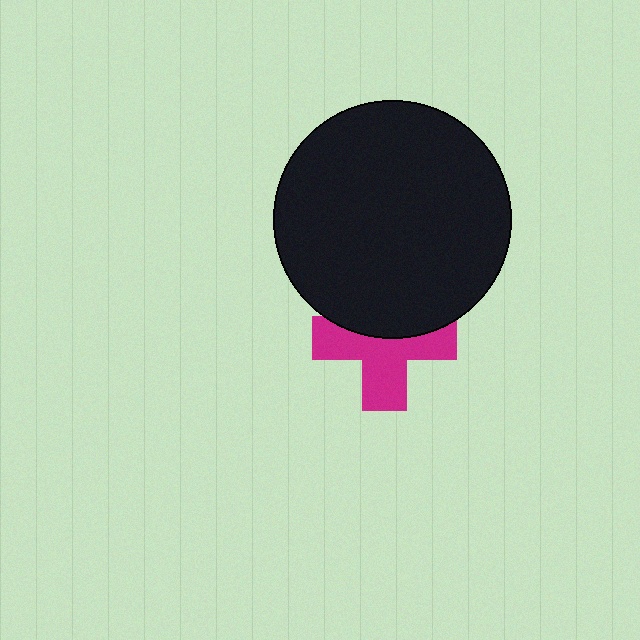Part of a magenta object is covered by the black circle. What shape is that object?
It is a cross.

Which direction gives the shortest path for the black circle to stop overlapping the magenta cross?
Moving up gives the shortest separation.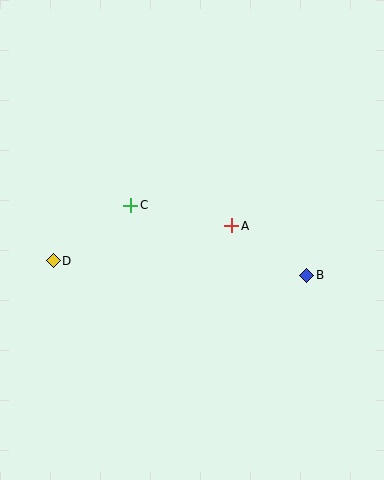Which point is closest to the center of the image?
Point A at (232, 226) is closest to the center.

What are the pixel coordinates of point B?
Point B is at (307, 275).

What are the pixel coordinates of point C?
Point C is at (131, 205).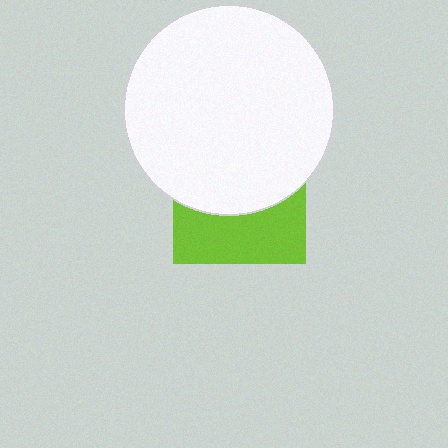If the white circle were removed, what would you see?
You would see the complete lime square.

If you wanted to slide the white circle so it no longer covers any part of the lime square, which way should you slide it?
Slide it up — that is the most direct way to separate the two shapes.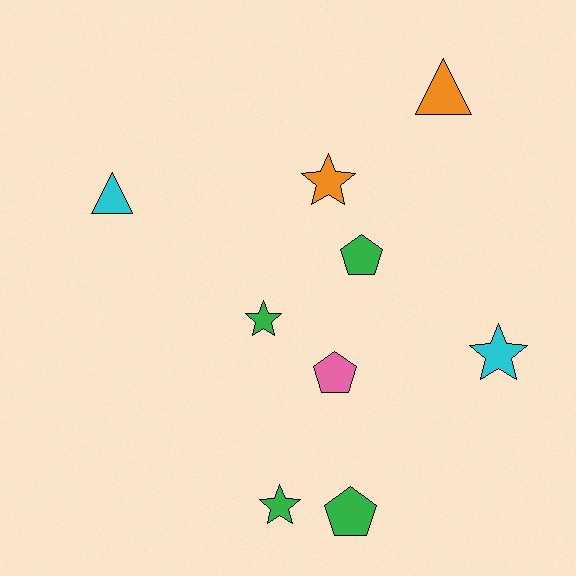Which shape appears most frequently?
Star, with 4 objects.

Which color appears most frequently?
Green, with 4 objects.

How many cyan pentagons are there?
There are no cyan pentagons.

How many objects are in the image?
There are 9 objects.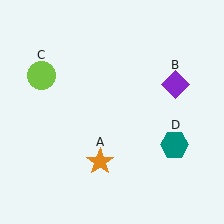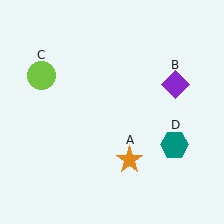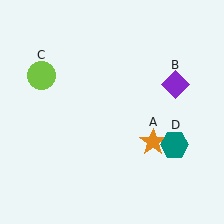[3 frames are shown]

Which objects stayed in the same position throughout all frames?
Purple diamond (object B) and lime circle (object C) and teal hexagon (object D) remained stationary.